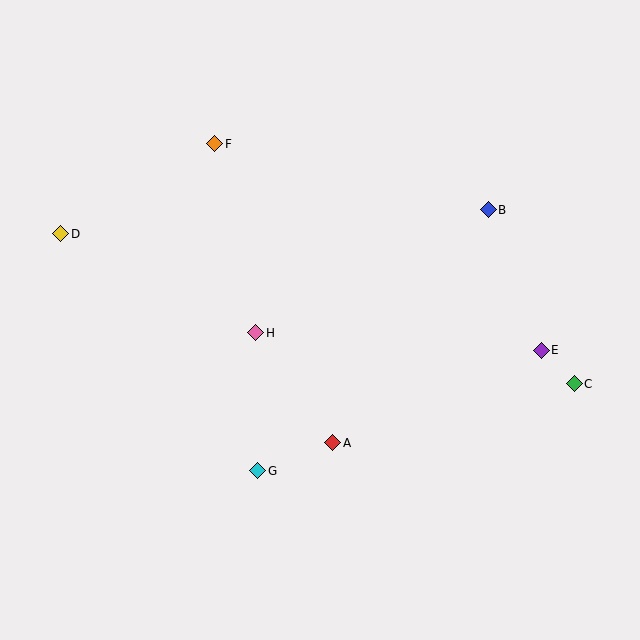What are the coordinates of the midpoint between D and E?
The midpoint between D and E is at (301, 292).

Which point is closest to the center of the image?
Point H at (256, 333) is closest to the center.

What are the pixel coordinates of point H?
Point H is at (256, 333).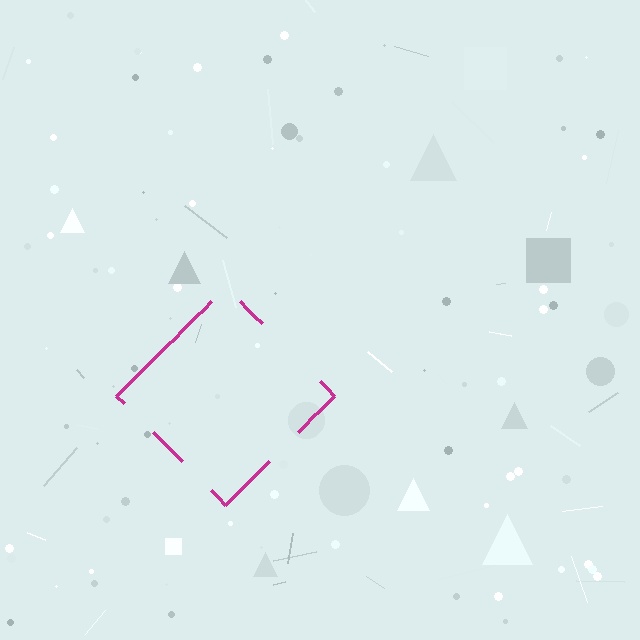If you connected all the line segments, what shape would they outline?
They would outline a diamond.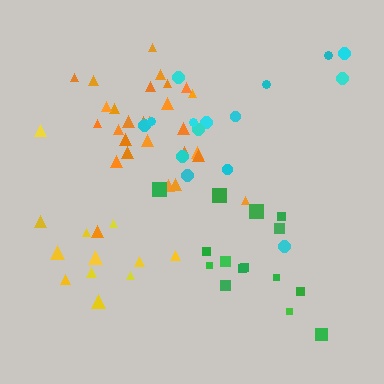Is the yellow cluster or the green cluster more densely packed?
Green.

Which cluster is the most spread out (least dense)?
Cyan.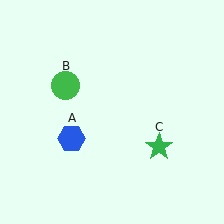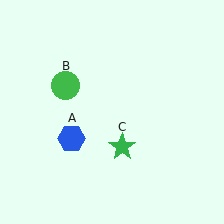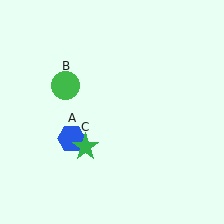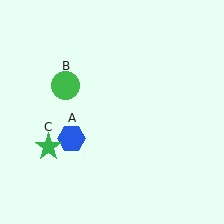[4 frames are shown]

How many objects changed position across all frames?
1 object changed position: green star (object C).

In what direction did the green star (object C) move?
The green star (object C) moved left.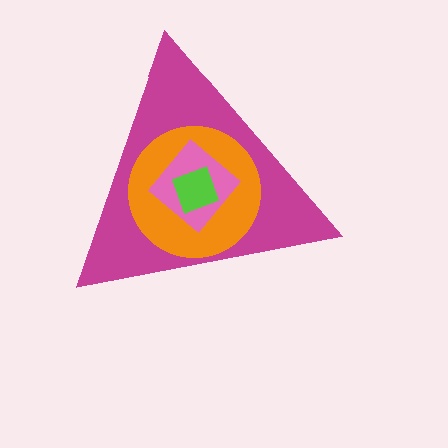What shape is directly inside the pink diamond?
The lime square.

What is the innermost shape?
The lime square.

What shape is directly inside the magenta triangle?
The orange circle.